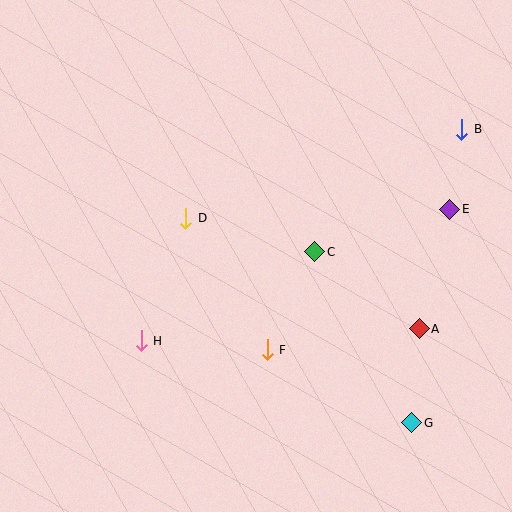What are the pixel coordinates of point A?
Point A is at (419, 329).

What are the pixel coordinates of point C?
Point C is at (315, 252).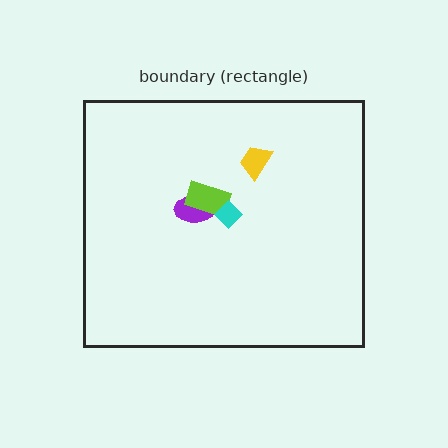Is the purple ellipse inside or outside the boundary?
Inside.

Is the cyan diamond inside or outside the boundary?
Inside.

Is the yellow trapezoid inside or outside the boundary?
Inside.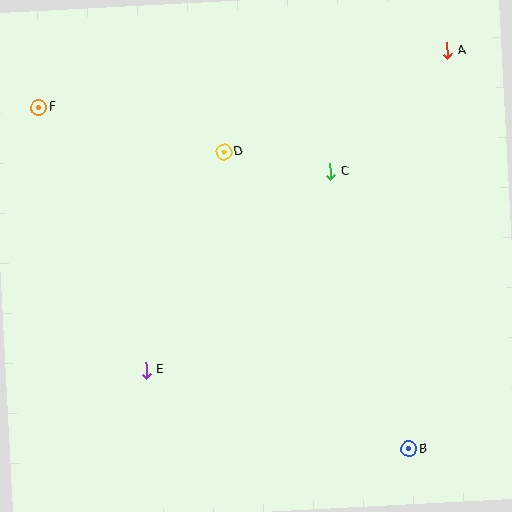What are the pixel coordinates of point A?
Point A is at (448, 50).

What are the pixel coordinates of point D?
Point D is at (224, 152).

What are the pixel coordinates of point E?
Point E is at (146, 370).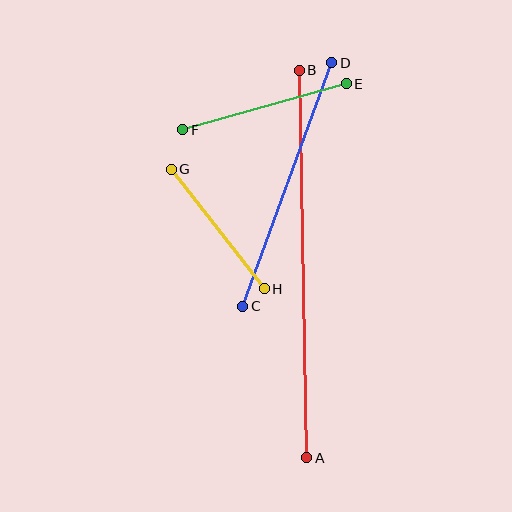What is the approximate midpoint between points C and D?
The midpoint is at approximately (287, 184) pixels.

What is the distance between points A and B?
The distance is approximately 388 pixels.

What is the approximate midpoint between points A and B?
The midpoint is at approximately (303, 264) pixels.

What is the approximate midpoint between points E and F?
The midpoint is at approximately (265, 107) pixels.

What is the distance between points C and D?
The distance is approximately 260 pixels.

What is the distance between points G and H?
The distance is approximately 152 pixels.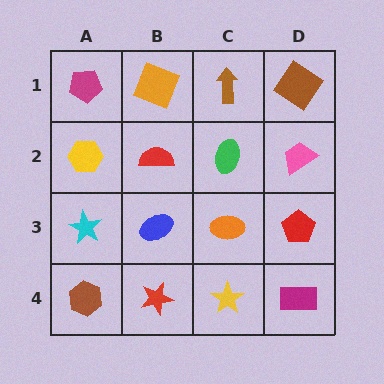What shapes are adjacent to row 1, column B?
A red semicircle (row 2, column B), a magenta pentagon (row 1, column A), a brown arrow (row 1, column C).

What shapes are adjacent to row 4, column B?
A blue ellipse (row 3, column B), a brown hexagon (row 4, column A), a yellow star (row 4, column C).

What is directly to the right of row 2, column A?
A red semicircle.